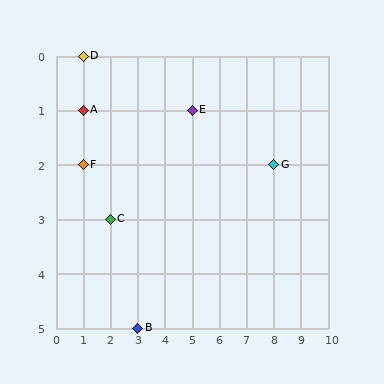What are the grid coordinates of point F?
Point F is at grid coordinates (1, 2).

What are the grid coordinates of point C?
Point C is at grid coordinates (2, 3).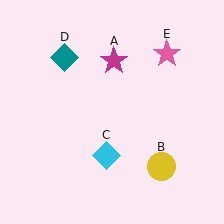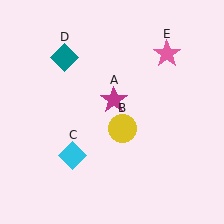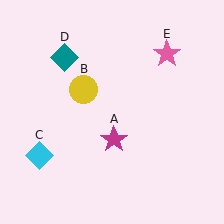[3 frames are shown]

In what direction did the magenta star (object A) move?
The magenta star (object A) moved down.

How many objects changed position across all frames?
3 objects changed position: magenta star (object A), yellow circle (object B), cyan diamond (object C).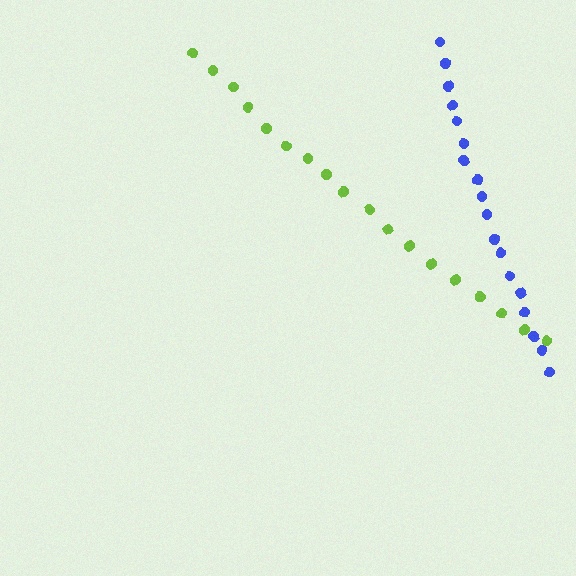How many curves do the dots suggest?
There are 2 distinct paths.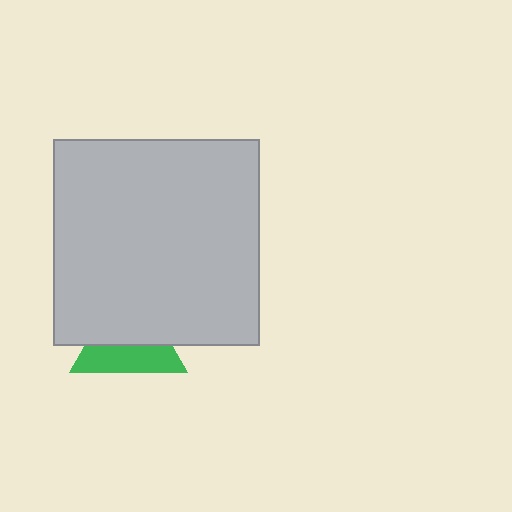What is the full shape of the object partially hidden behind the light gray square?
The partially hidden object is a green triangle.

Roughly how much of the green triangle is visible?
About half of it is visible (roughly 47%).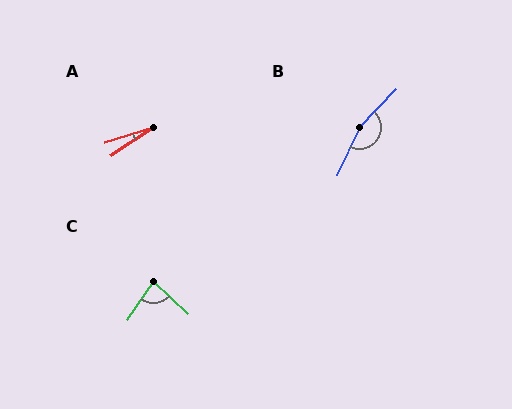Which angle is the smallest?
A, at approximately 16 degrees.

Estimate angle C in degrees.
Approximately 82 degrees.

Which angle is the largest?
B, at approximately 161 degrees.